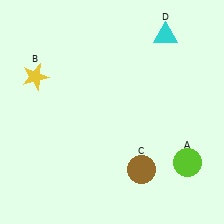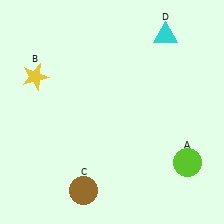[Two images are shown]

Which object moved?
The brown circle (C) moved left.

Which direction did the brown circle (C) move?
The brown circle (C) moved left.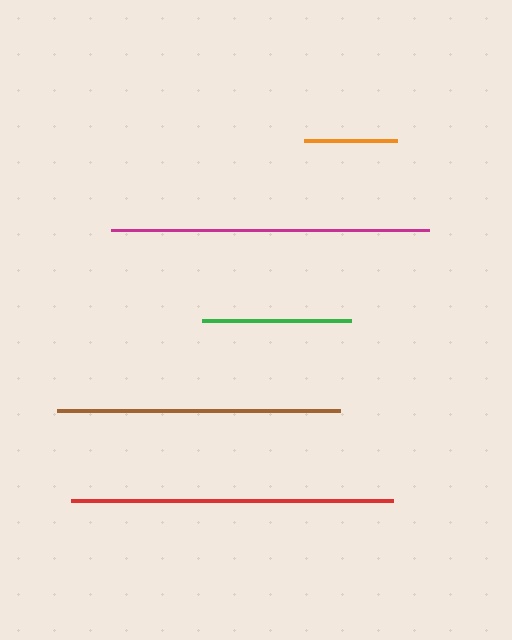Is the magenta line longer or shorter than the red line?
The red line is longer than the magenta line.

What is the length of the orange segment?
The orange segment is approximately 93 pixels long.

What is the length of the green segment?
The green segment is approximately 149 pixels long.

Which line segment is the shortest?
The orange line is the shortest at approximately 93 pixels.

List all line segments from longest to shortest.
From longest to shortest: red, magenta, brown, green, orange.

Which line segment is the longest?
The red line is the longest at approximately 323 pixels.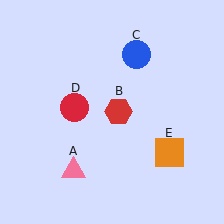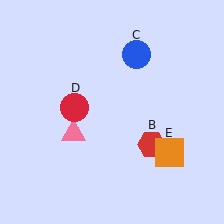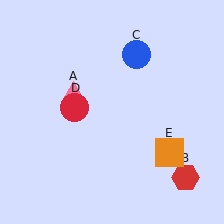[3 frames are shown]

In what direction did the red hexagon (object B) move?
The red hexagon (object B) moved down and to the right.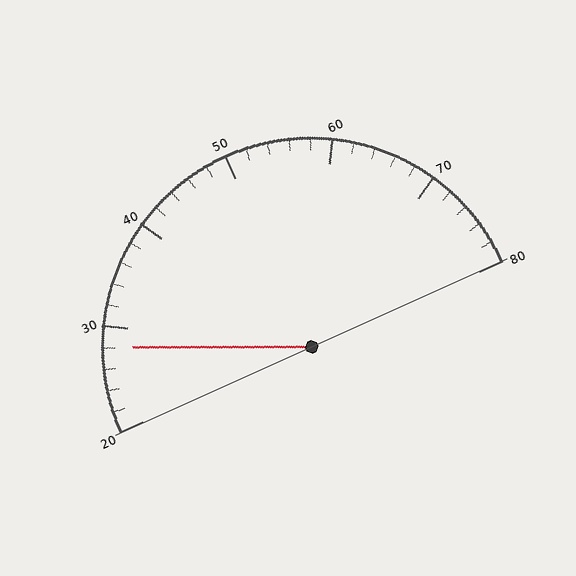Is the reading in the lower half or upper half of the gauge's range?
The reading is in the lower half of the range (20 to 80).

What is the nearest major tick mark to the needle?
The nearest major tick mark is 30.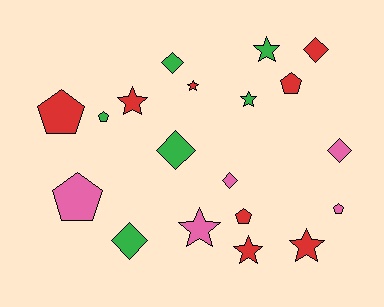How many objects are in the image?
There are 19 objects.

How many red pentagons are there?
There are 3 red pentagons.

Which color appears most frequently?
Red, with 8 objects.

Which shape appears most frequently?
Star, with 7 objects.